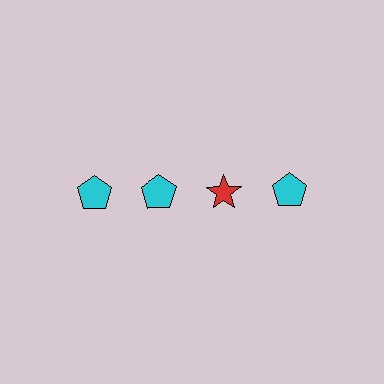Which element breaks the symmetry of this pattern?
The red star in the top row, center column breaks the symmetry. All other shapes are cyan pentagons.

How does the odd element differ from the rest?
It differs in both color (red instead of cyan) and shape (star instead of pentagon).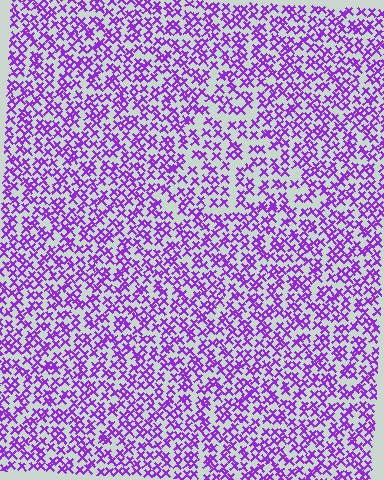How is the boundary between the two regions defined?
The boundary is defined by a change in element density (approximately 1.4x ratio). All elements are the same color, size, and shape.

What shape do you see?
I see a triangle.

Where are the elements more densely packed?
The elements are more densely packed outside the triangle boundary.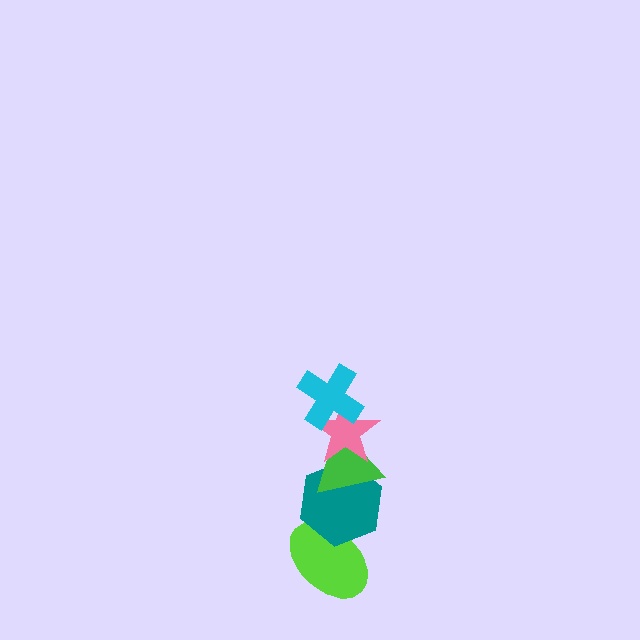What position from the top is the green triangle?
The green triangle is 3rd from the top.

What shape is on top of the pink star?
The cyan cross is on top of the pink star.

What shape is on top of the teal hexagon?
The green triangle is on top of the teal hexagon.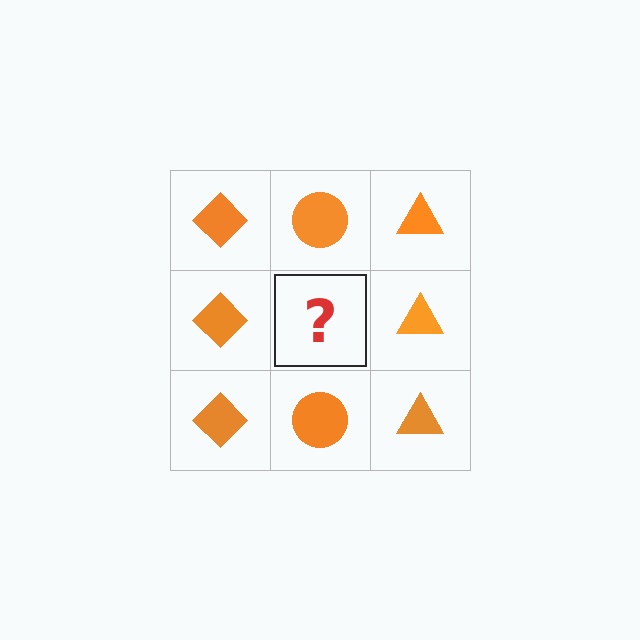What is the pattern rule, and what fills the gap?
The rule is that each column has a consistent shape. The gap should be filled with an orange circle.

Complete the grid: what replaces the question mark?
The question mark should be replaced with an orange circle.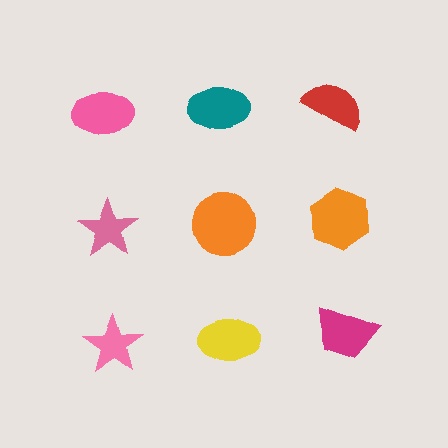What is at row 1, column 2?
A teal ellipse.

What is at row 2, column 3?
An orange hexagon.